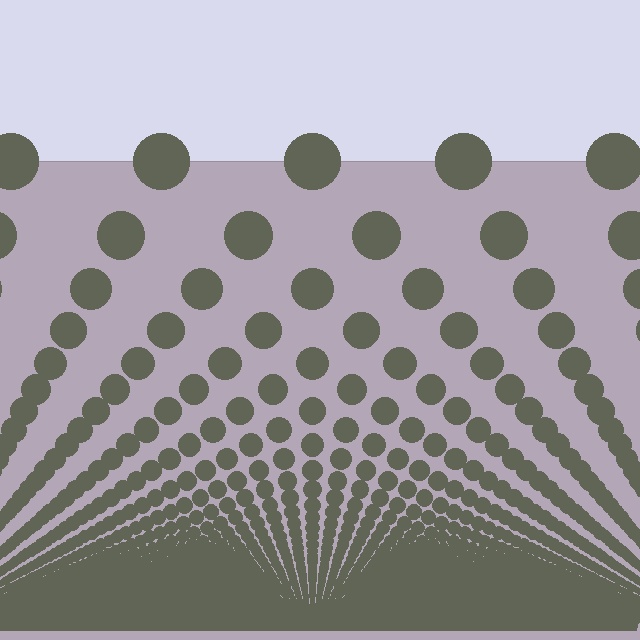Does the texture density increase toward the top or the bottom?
Density increases toward the bottom.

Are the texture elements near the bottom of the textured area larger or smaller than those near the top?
Smaller. The gradient is inverted — elements near the bottom are smaller and denser.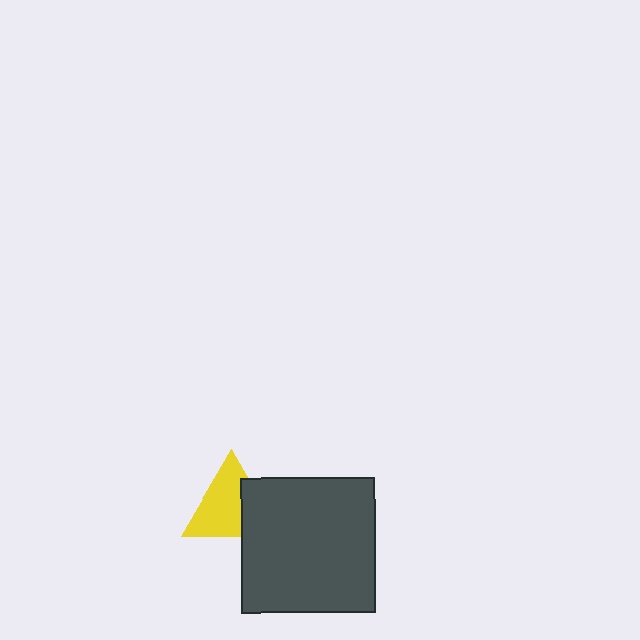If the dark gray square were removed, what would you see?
You would see the complete yellow triangle.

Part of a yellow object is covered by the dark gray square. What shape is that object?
It is a triangle.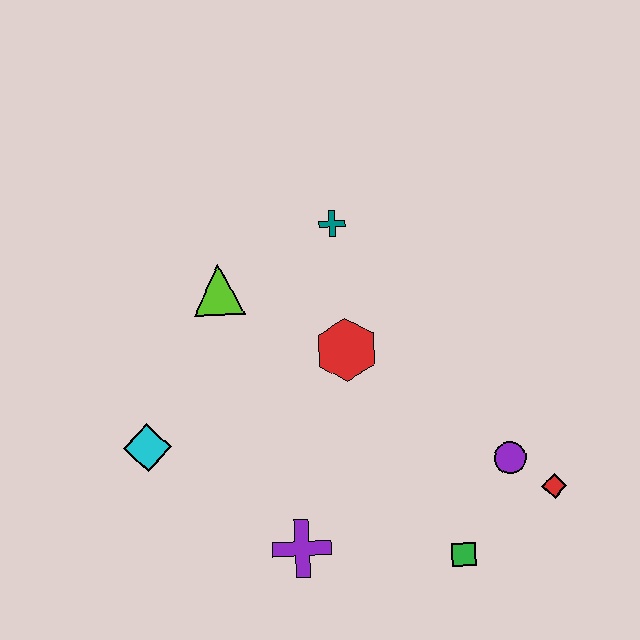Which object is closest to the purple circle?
The red diamond is closest to the purple circle.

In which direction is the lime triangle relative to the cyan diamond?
The lime triangle is above the cyan diamond.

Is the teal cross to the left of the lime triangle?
No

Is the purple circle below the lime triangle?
Yes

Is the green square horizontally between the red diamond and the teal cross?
Yes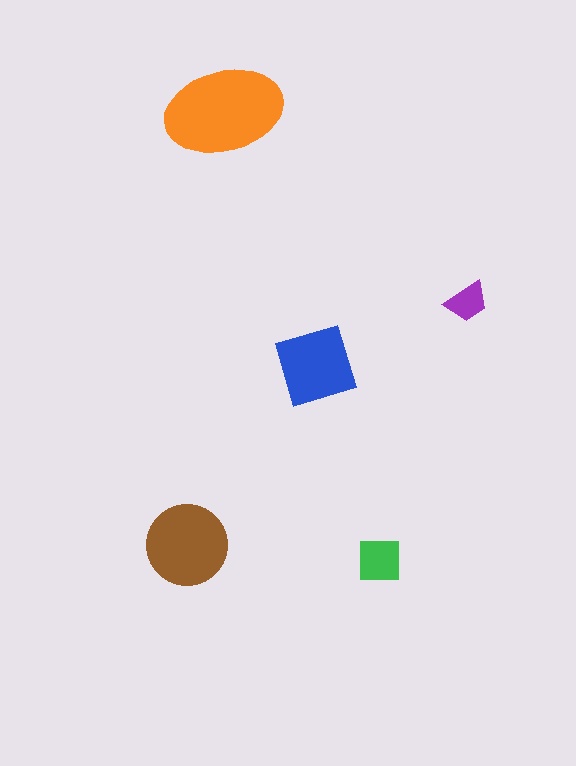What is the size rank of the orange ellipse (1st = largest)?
1st.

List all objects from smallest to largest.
The purple trapezoid, the green square, the blue diamond, the brown circle, the orange ellipse.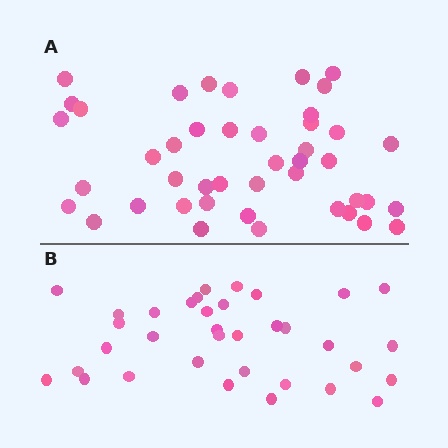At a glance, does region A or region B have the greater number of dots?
Region A (the top region) has more dots.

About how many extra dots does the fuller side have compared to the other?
Region A has roughly 8 or so more dots than region B.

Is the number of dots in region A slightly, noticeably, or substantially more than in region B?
Region A has noticeably more, but not dramatically so. The ratio is roughly 1.3 to 1.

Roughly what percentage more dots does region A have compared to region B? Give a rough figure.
About 25% more.